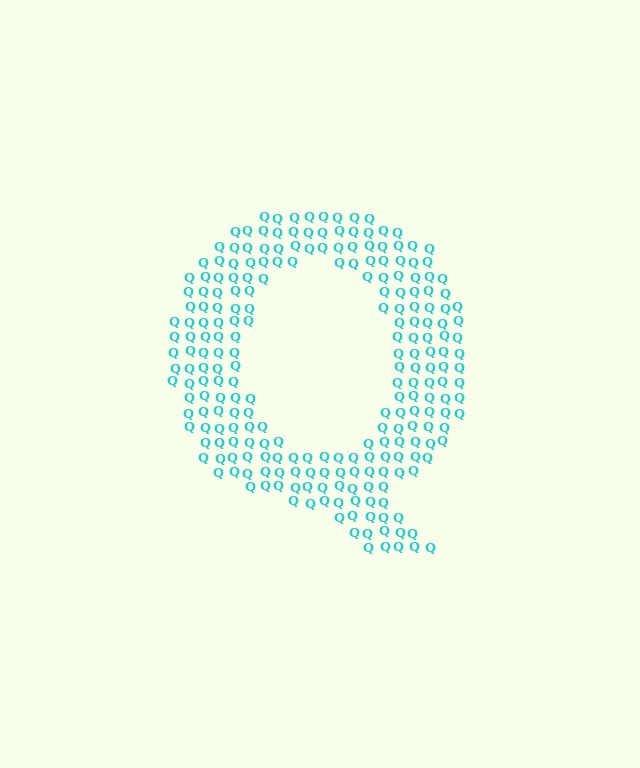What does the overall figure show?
The overall figure shows the letter Q.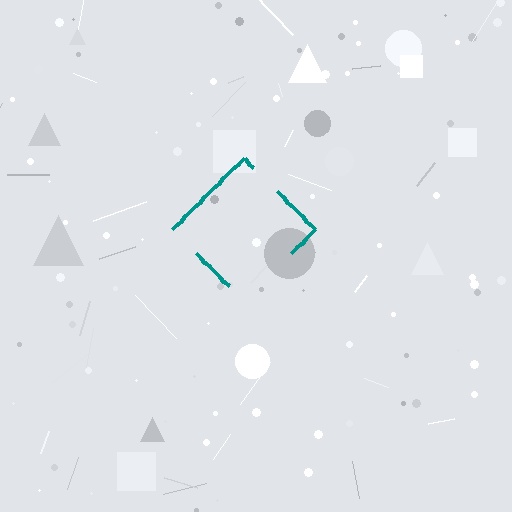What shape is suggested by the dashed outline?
The dashed outline suggests a diamond.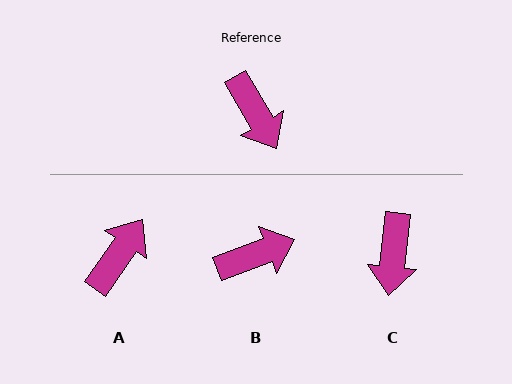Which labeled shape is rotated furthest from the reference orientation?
A, about 116 degrees away.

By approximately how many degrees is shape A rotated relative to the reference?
Approximately 116 degrees counter-clockwise.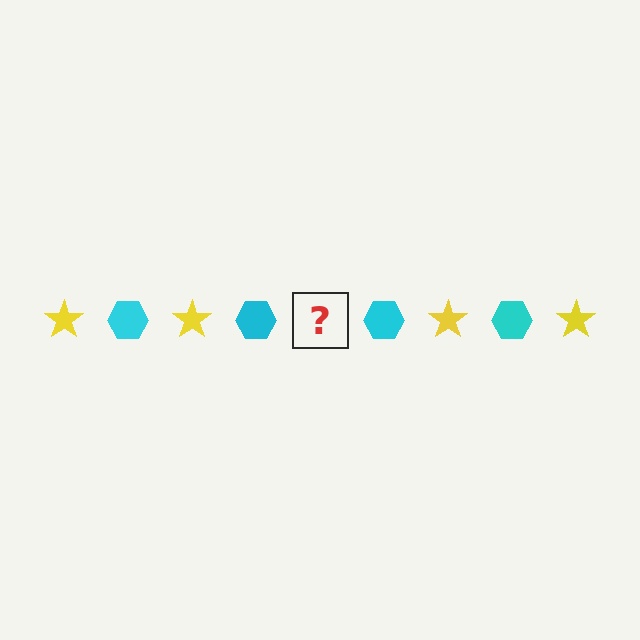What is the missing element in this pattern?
The missing element is a yellow star.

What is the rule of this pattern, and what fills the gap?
The rule is that the pattern alternates between yellow star and cyan hexagon. The gap should be filled with a yellow star.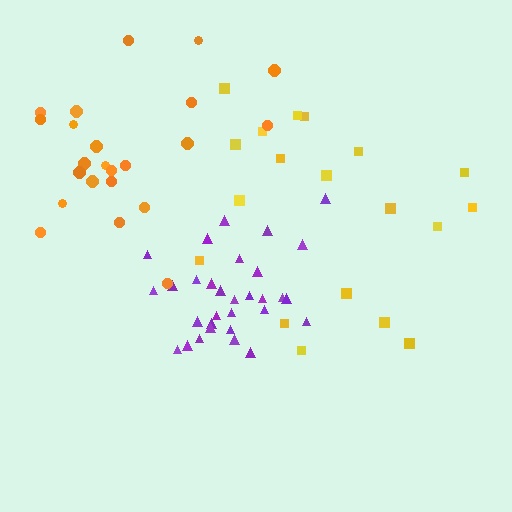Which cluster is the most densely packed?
Purple.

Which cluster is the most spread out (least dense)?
Yellow.